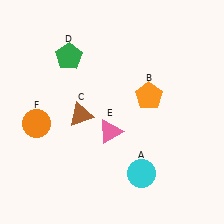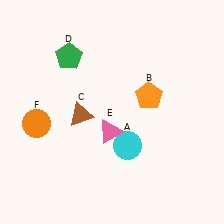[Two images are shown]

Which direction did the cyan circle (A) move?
The cyan circle (A) moved up.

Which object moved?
The cyan circle (A) moved up.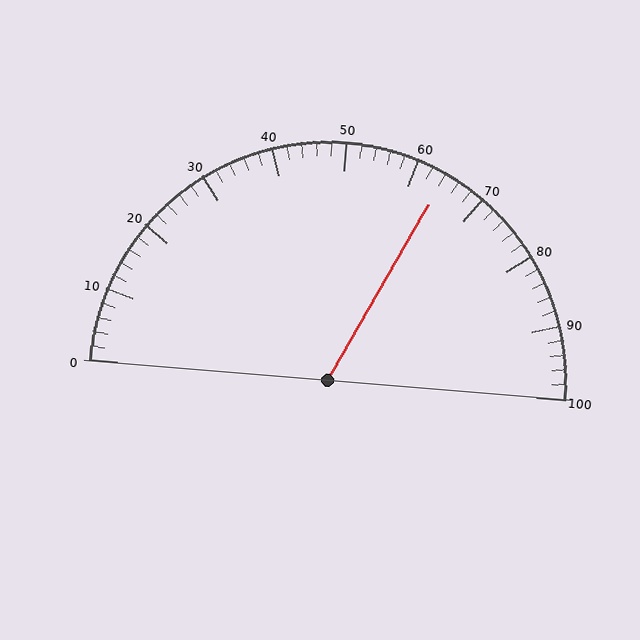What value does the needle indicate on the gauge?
The needle indicates approximately 64.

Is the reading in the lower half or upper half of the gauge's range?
The reading is in the upper half of the range (0 to 100).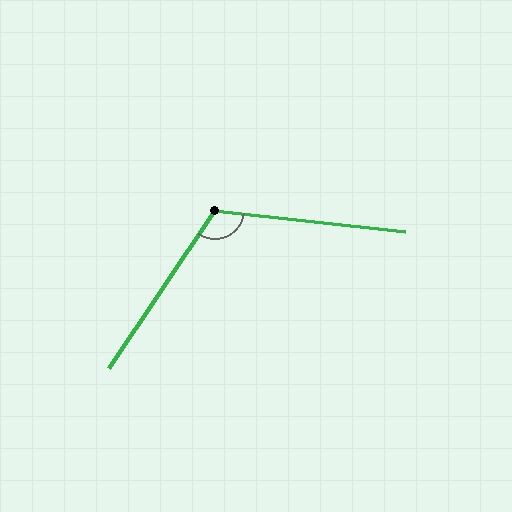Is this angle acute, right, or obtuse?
It is obtuse.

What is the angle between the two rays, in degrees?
Approximately 118 degrees.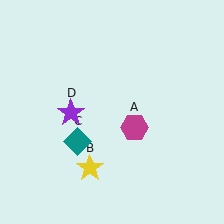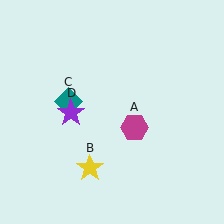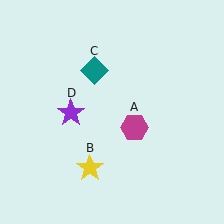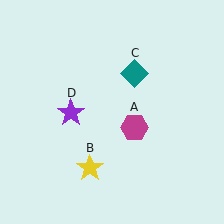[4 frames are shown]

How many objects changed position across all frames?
1 object changed position: teal diamond (object C).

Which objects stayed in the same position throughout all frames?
Magenta hexagon (object A) and yellow star (object B) and purple star (object D) remained stationary.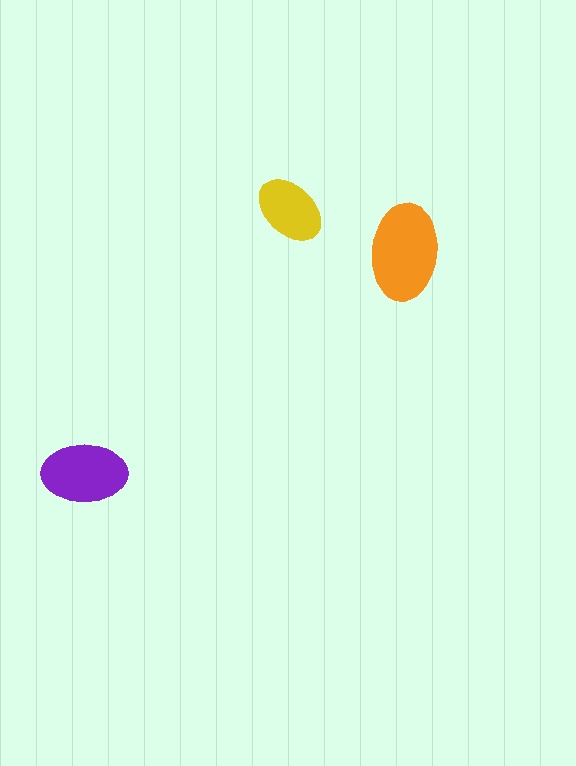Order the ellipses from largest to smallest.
the orange one, the purple one, the yellow one.